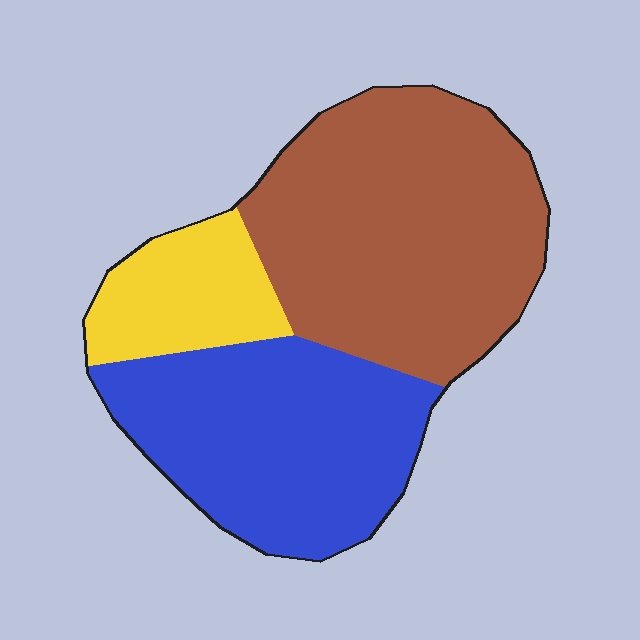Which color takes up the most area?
Brown, at roughly 50%.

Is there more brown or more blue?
Brown.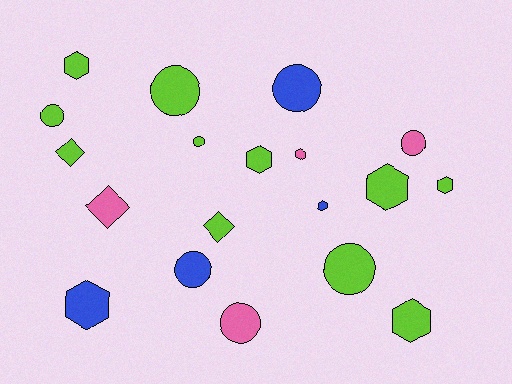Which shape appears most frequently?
Hexagon, with 8 objects.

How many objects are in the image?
There are 19 objects.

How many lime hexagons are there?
There are 5 lime hexagons.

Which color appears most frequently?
Lime, with 11 objects.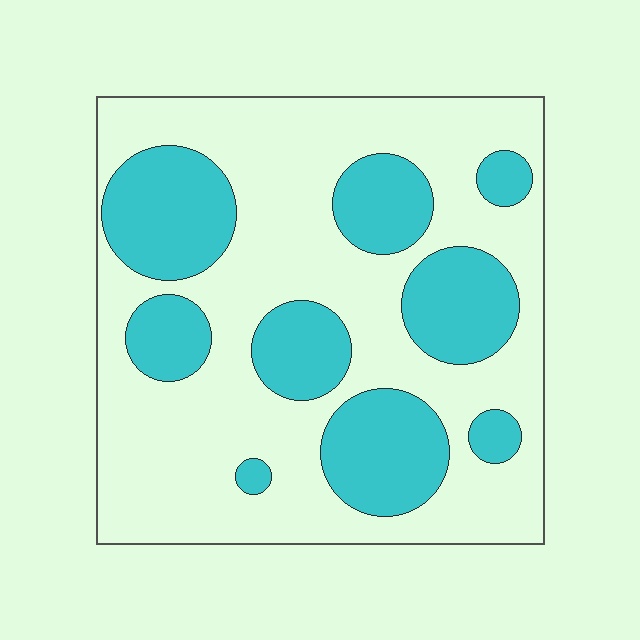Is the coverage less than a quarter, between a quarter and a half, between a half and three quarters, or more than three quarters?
Between a quarter and a half.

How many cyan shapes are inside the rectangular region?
9.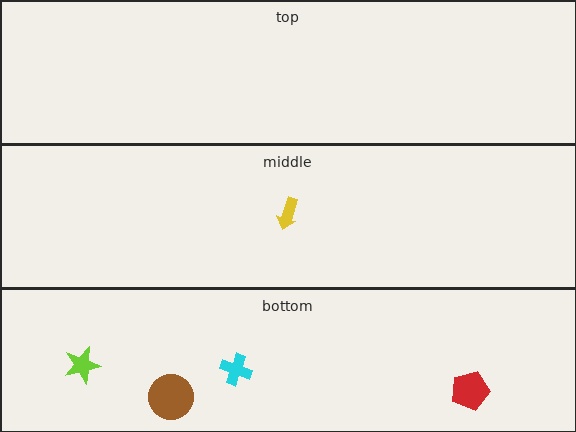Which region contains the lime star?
The bottom region.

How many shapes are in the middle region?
1.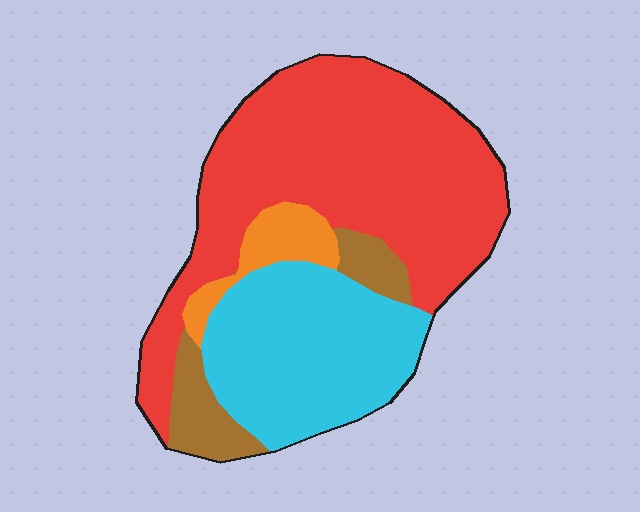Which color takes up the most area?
Red, at roughly 55%.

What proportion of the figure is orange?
Orange takes up less than a sixth of the figure.